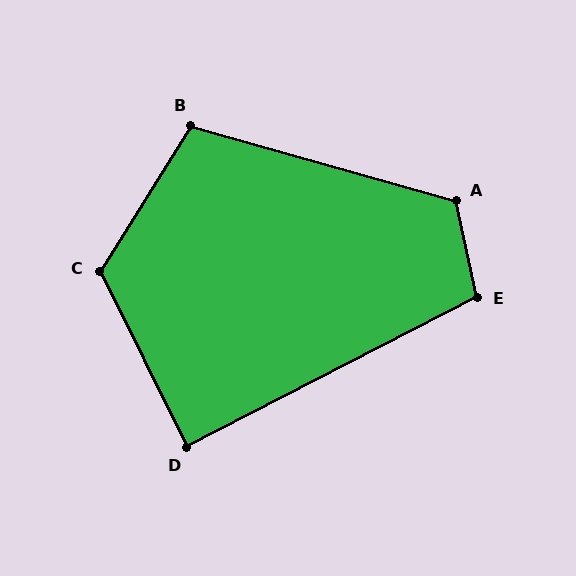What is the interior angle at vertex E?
Approximately 105 degrees (obtuse).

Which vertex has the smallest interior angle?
D, at approximately 89 degrees.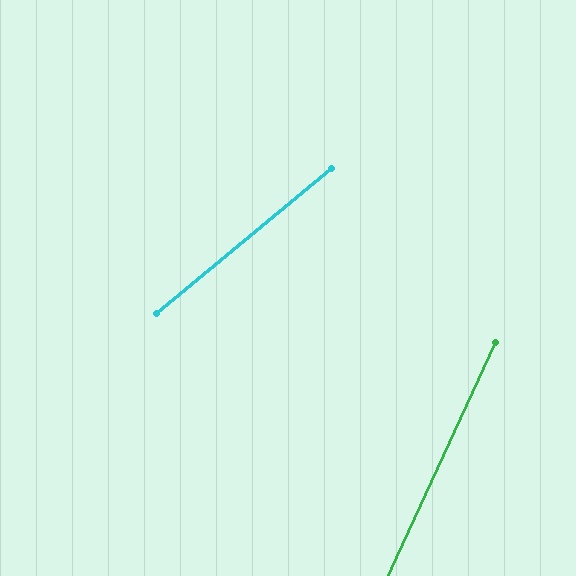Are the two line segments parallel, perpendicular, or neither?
Neither parallel nor perpendicular — they differ by about 26°.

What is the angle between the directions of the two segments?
Approximately 26 degrees.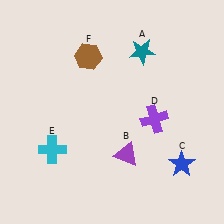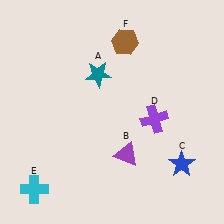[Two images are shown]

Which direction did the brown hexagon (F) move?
The brown hexagon (F) moved right.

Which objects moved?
The objects that moved are: the teal star (A), the cyan cross (E), the brown hexagon (F).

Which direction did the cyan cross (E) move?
The cyan cross (E) moved down.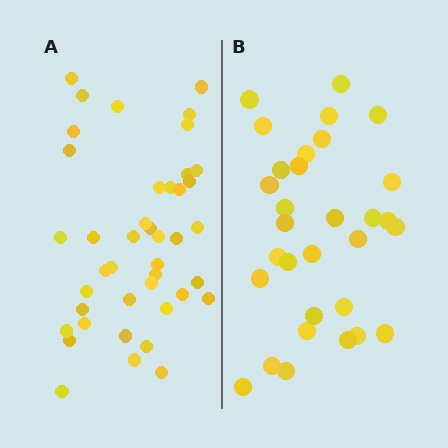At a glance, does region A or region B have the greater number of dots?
Region A (the left region) has more dots.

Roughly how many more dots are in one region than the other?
Region A has roughly 12 or so more dots than region B.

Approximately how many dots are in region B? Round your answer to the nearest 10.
About 30 dots. (The exact count is 31, which rounds to 30.)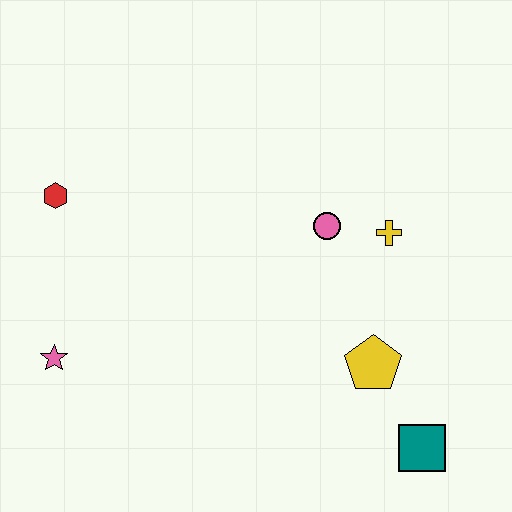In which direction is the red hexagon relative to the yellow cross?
The red hexagon is to the left of the yellow cross.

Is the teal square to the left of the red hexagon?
No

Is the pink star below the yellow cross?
Yes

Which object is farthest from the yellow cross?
The pink star is farthest from the yellow cross.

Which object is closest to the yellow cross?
The pink circle is closest to the yellow cross.